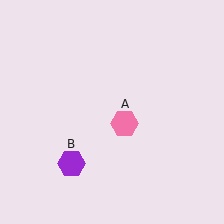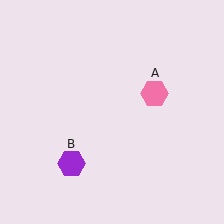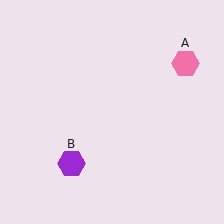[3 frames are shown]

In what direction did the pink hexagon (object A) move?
The pink hexagon (object A) moved up and to the right.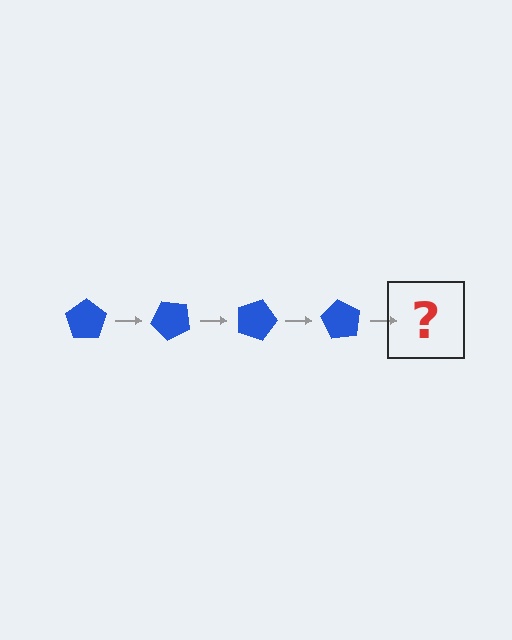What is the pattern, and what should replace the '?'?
The pattern is that the pentagon rotates 45 degrees each step. The '?' should be a blue pentagon rotated 180 degrees.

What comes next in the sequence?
The next element should be a blue pentagon rotated 180 degrees.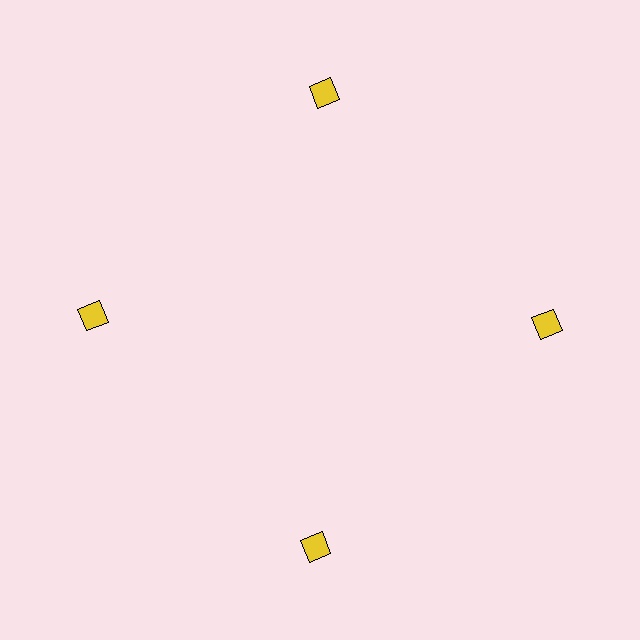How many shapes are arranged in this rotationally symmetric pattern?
There are 4 shapes, arranged in 4 groups of 1.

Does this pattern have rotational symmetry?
Yes, this pattern has 4-fold rotational symmetry. It looks the same after rotating 90 degrees around the center.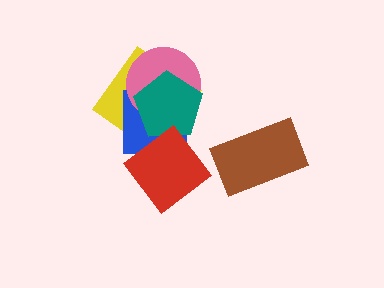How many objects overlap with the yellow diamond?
4 objects overlap with the yellow diamond.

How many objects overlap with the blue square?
4 objects overlap with the blue square.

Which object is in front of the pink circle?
The teal pentagon is in front of the pink circle.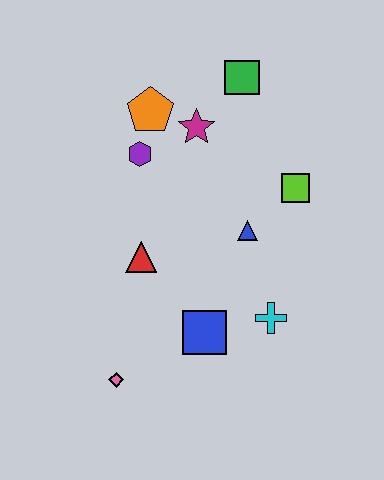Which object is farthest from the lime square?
The pink diamond is farthest from the lime square.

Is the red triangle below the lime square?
Yes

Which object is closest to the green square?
The magenta star is closest to the green square.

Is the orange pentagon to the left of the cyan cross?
Yes